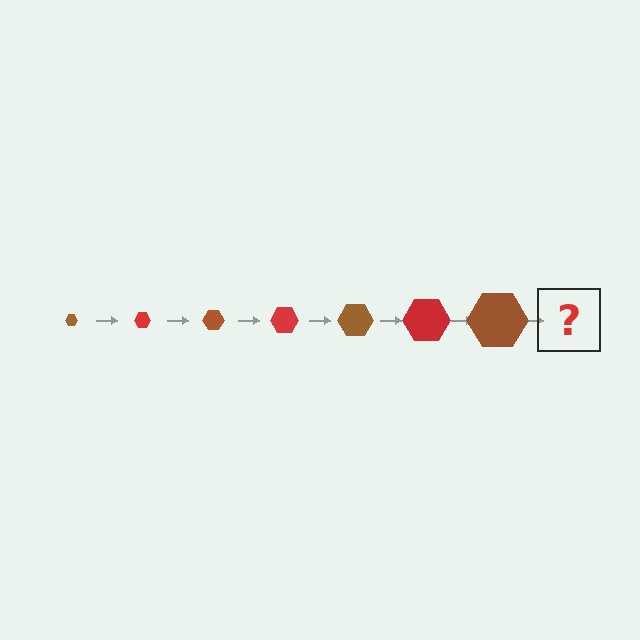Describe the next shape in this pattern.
It should be a red hexagon, larger than the previous one.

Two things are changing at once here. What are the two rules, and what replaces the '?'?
The two rules are that the hexagon grows larger each step and the color cycles through brown and red. The '?' should be a red hexagon, larger than the previous one.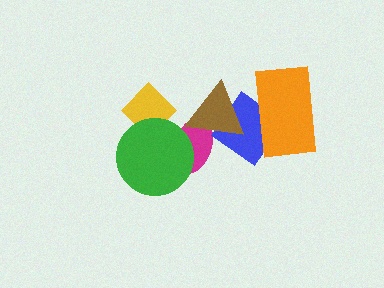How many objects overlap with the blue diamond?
3 objects overlap with the blue diamond.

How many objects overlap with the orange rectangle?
2 objects overlap with the orange rectangle.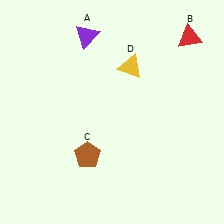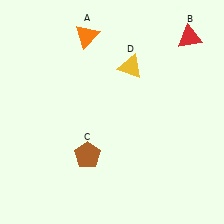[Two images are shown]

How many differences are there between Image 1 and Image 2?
There is 1 difference between the two images.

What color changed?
The triangle (A) changed from purple in Image 1 to orange in Image 2.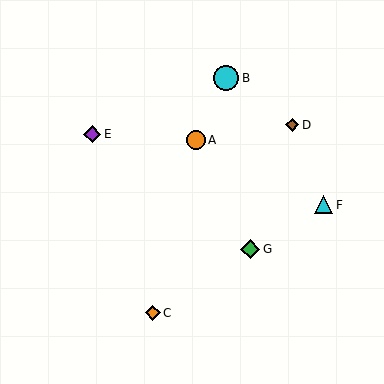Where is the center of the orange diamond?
The center of the orange diamond is at (153, 313).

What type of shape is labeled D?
Shape D is a brown diamond.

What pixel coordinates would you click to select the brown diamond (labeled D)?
Click at (292, 124) to select the brown diamond D.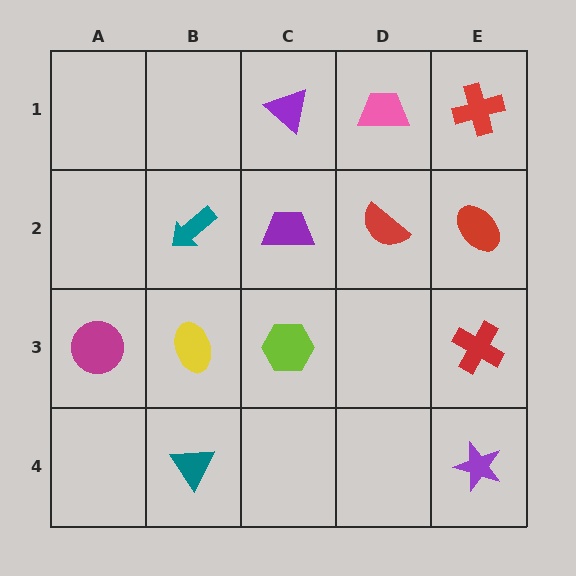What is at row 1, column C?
A purple triangle.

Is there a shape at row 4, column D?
No, that cell is empty.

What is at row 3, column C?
A lime hexagon.